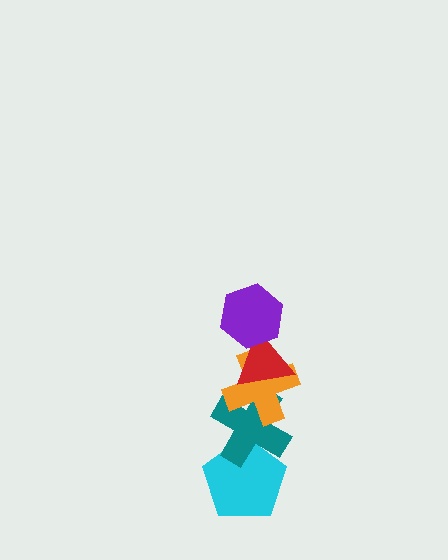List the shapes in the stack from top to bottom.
From top to bottom: the purple hexagon, the red triangle, the orange cross, the teal cross, the cyan pentagon.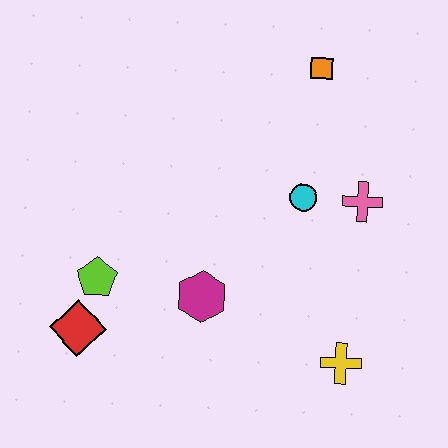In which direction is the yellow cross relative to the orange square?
The yellow cross is below the orange square.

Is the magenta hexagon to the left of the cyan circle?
Yes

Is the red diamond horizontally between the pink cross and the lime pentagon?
No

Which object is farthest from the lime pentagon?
The orange square is farthest from the lime pentagon.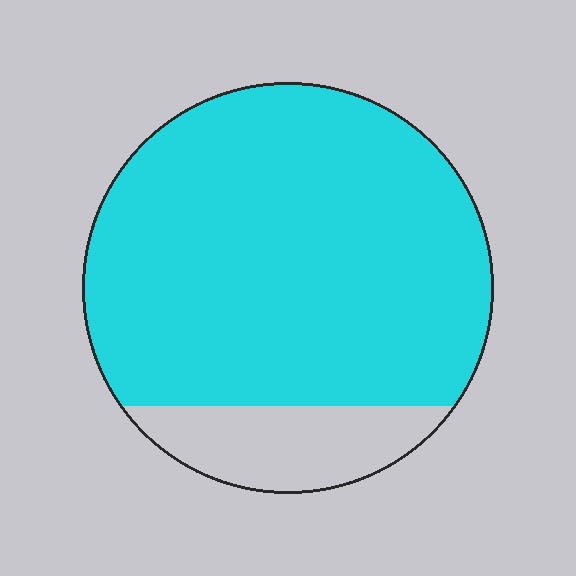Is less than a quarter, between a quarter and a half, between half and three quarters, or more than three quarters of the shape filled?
More than three quarters.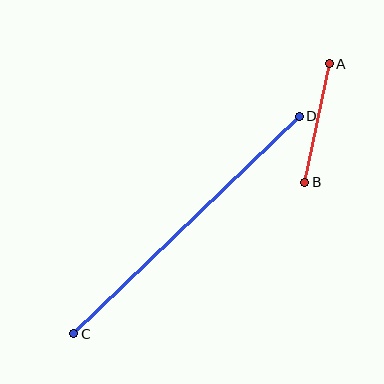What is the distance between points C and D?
The distance is approximately 314 pixels.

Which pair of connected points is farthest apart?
Points C and D are farthest apart.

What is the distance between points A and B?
The distance is approximately 121 pixels.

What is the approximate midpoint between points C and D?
The midpoint is at approximately (187, 225) pixels.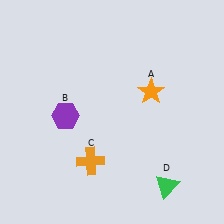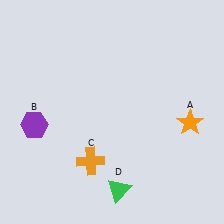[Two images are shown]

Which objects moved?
The objects that moved are: the orange star (A), the purple hexagon (B), the green triangle (D).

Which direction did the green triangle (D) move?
The green triangle (D) moved left.